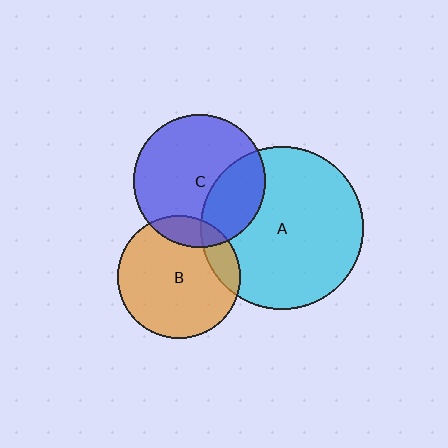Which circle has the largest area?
Circle A (cyan).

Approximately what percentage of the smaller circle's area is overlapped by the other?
Approximately 30%.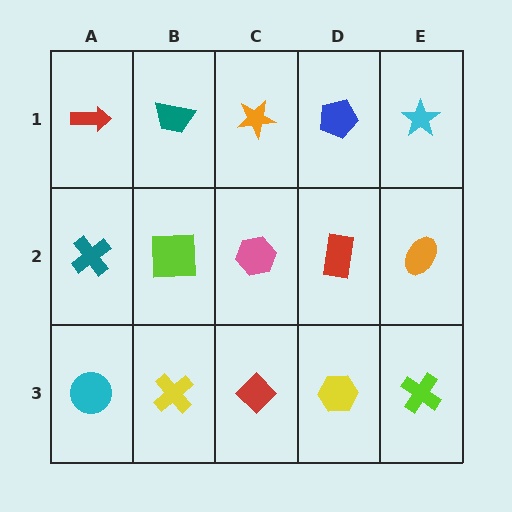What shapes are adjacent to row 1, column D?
A red rectangle (row 2, column D), an orange star (row 1, column C), a cyan star (row 1, column E).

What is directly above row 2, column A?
A red arrow.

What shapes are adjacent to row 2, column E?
A cyan star (row 1, column E), a lime cross (row 3, column E), a red rectangle (row 2, column D).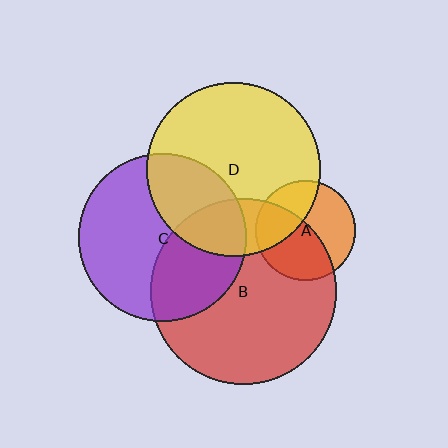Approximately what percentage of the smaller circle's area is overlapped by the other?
Approximately 30%.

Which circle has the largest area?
Circle B (red).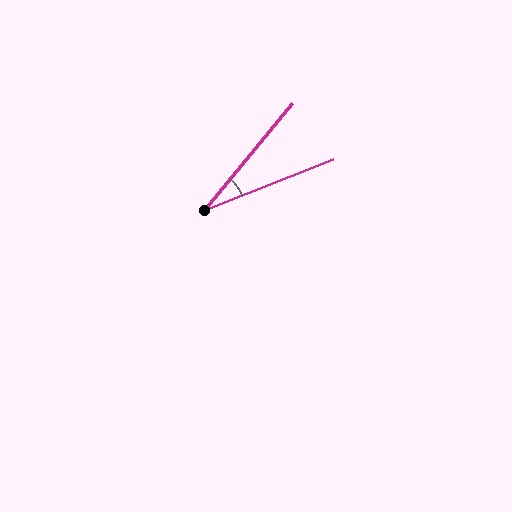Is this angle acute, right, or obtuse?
It is acute.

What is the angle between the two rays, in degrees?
Approximately 29 degrees.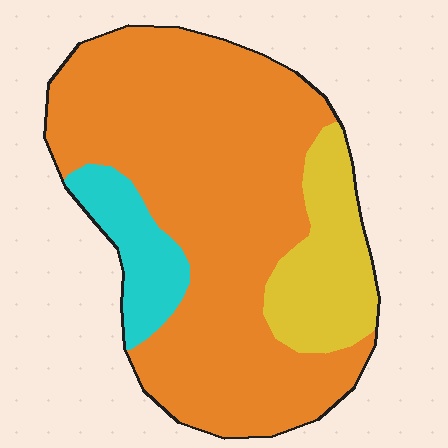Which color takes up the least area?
Cyan, at roughly 10%.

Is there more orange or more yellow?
Orange.